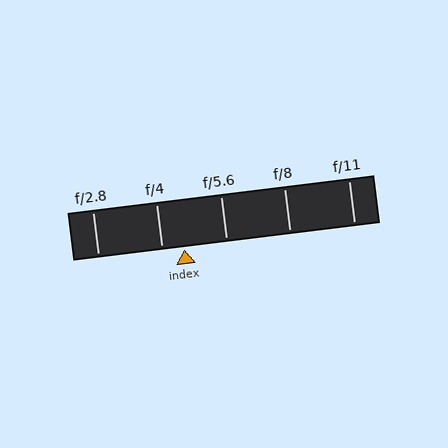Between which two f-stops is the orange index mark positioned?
The index mark is between f/4 and f/5.6.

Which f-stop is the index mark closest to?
The index mark is closest to f/4.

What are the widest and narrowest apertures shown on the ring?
The widest aperture shown is f/2.8 and the narrowest is f/11.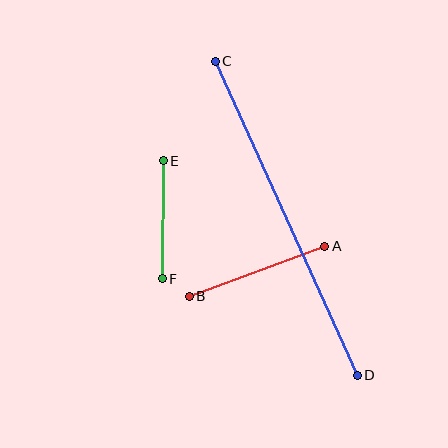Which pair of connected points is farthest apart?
Points C and D are farthest apart.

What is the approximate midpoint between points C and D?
The midpoint is at approximately (286, 218) pixels.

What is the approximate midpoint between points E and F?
The midpoint is at approximately (163, 220) pixels.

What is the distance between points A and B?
The distance is approximately 145 pixels.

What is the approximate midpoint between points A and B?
The midpoint is at approximately (257, 271) pixels.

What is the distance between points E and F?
The distance is approximately 118 pixels.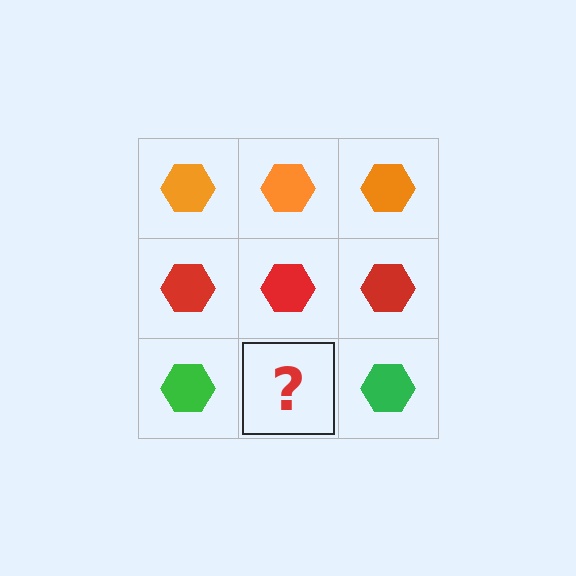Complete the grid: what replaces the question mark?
The question mark should be replaced with a green hexagon.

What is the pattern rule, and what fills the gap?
The rule is that each row has a consistent color. The gap should be filled with a green hexagon.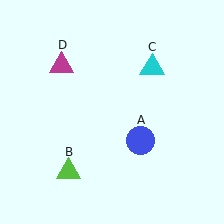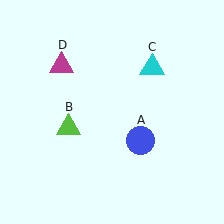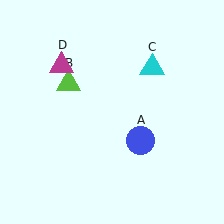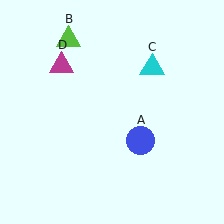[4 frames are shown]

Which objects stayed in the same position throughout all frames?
Blue circle (object A) and cyan triangle (object C) and magenta triangle (object D) remained stationary.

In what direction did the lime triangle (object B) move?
The lime triangle (object B) moved up.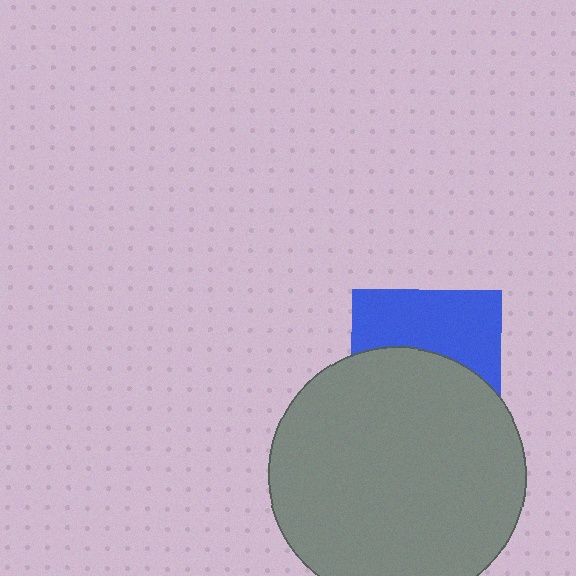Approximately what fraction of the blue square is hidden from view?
Roughly 54% of the blue square is hidden behind the gray circle.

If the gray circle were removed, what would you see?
You would see the complete blue square.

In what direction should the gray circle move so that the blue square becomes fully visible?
The gray circle should move down. That is the shortest direction to clear the overlap and leave the blue square fully visible.